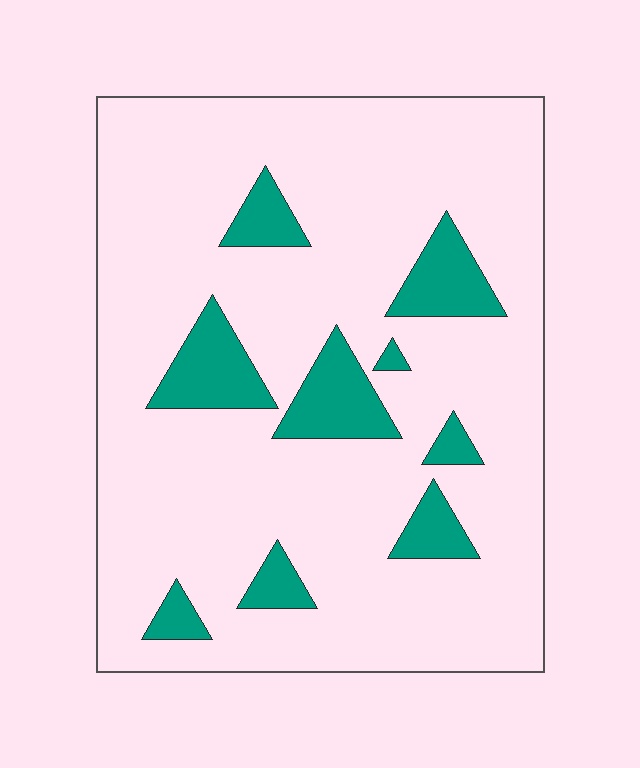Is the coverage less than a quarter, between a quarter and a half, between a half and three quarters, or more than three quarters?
Less than a quarter.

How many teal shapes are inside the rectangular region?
9.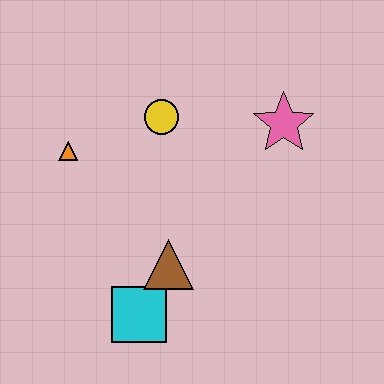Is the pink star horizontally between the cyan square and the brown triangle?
No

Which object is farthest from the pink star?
The cyan square is farthest from the pink star.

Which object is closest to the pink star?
The yellow circle is closest to the pink star.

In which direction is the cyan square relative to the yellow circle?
The cyan square is below the yellow circle.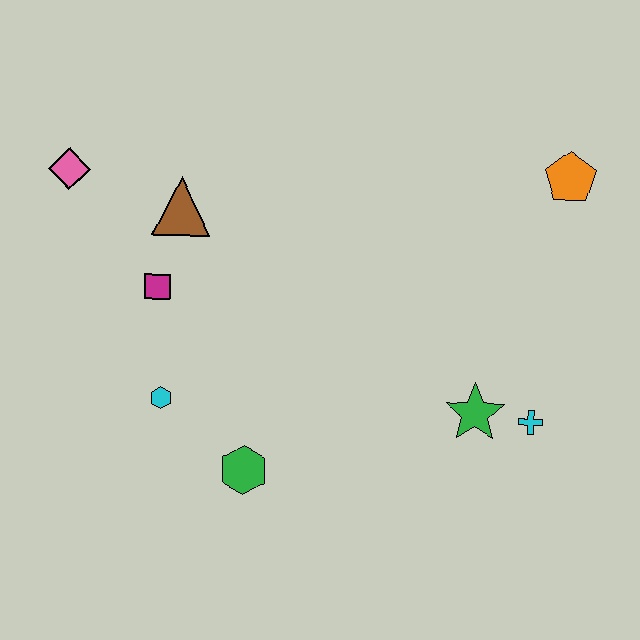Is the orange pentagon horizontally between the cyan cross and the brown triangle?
No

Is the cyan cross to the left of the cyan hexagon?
No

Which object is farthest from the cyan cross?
The pink diamond is farthest from the cyan cross.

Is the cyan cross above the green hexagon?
Yes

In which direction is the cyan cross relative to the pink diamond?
The cyan cross is to the right of the pink diamond.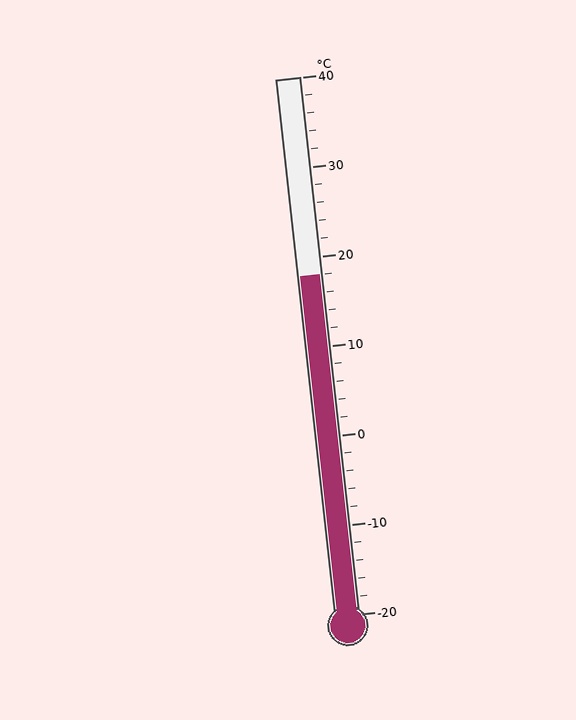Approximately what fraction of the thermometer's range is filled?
The thermometer is filled to approximately 65% of its range.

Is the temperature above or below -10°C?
The temperature is above -10°C.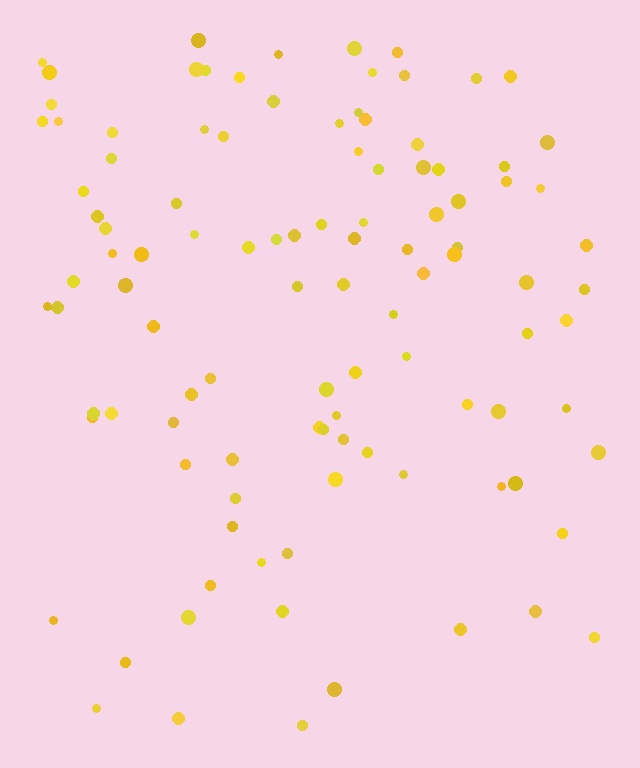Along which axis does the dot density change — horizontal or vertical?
Vertical.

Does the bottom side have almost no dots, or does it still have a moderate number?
Still a moderate number, just noticeably fewer than the top.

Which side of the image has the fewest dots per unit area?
The bottom.